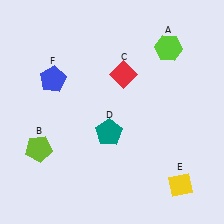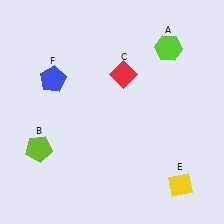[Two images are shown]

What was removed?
The teal pentagon (D) was removed in Image 2.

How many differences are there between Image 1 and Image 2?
There is 1 difference between the two images.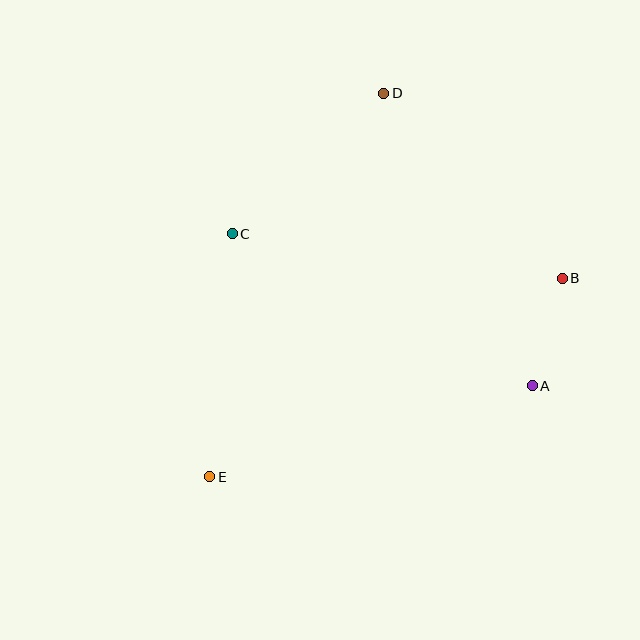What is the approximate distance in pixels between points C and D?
The distance between C and D is approximately 207 pixels.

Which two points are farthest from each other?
Points D and E are farthest from each other.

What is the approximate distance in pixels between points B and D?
The distance between B and D is approximately 257 pixels.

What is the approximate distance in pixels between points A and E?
The distance between A and E is approximately 335 pixels.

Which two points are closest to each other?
Points A and B are closest to each other.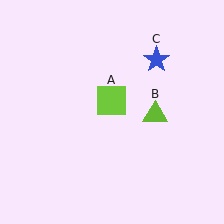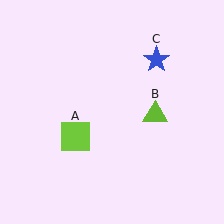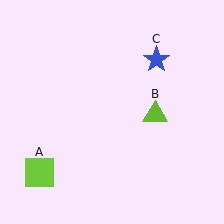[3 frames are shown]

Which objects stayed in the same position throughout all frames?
Lime triangle (object B) and blue star (object C) remained stationary.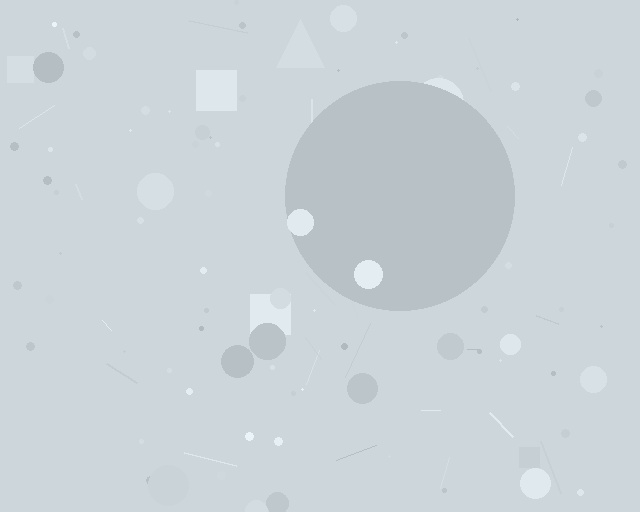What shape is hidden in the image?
A circle is hidden in the image.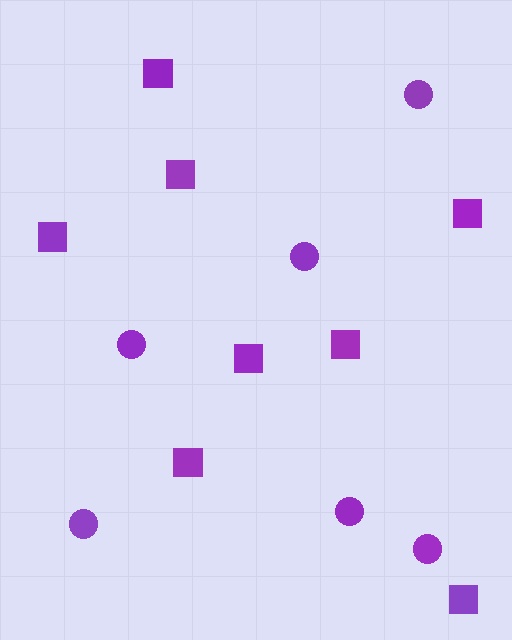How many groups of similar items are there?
There are 2 groups: one group of squares (8) and one group of circles (6).